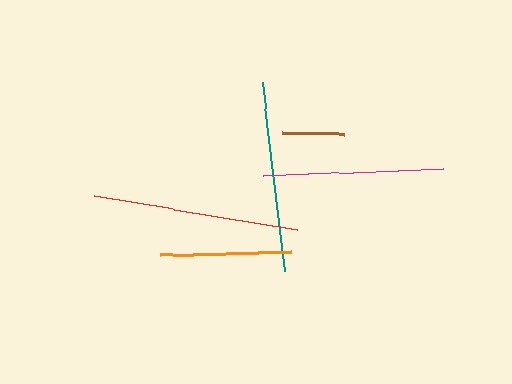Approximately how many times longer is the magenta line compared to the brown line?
The magenta line is approximately 2.9 times the length of the brown line.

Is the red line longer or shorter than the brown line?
The red line is longer than the brown line.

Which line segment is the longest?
The red line is the longest at approximately 206 pixels.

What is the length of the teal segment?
The teal segment is approximately 190 pixels long.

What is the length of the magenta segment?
The magenta segment is approximately 181 pixels long.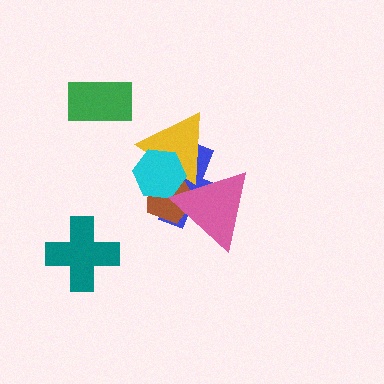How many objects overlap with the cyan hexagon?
4 objects overlap with the cyan hexagon.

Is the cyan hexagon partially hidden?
Yes, it is partially covered by another shape.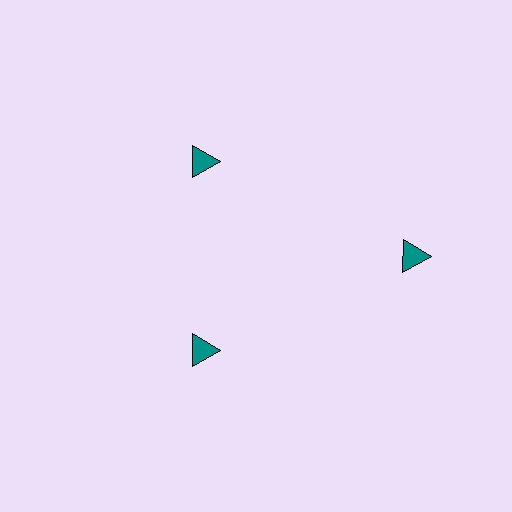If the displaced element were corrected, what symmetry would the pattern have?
It would have 3-fold rotational symmetry — the pattern would map onto itself every 120 degrees.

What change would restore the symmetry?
The symmetry would be restored by moving it inward, back onto the ring so that all 3 triangles sit at equal angles and equal distance from the center.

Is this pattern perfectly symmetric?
No. The 3 teal triangles are arranged in a ring, but one element near the 3 o'clock position is pushed outward from the center, breaking the 3-fold rotational symmetry.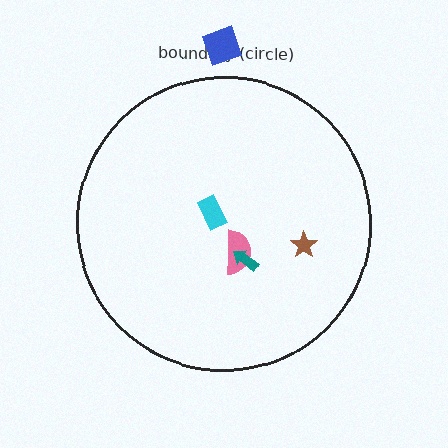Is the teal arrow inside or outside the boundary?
Inside.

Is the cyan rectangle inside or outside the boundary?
Inside.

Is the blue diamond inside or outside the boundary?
Outside.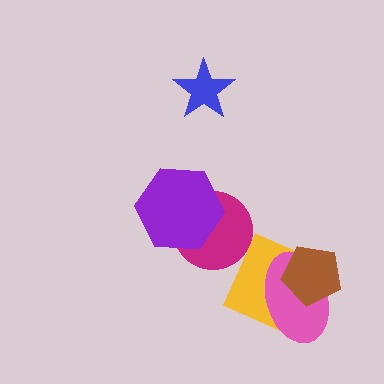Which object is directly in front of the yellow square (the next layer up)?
The pink ellipse is directly in front of the yellow square.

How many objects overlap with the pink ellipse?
2 objects overlap with the pink ellipse.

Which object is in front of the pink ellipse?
The brown pentagon is in front of the pink ellipse.